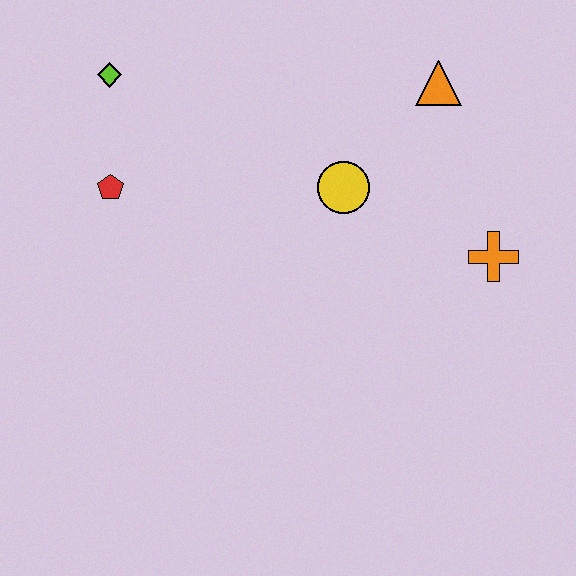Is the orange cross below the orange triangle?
Yes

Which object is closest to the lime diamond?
The red pentagon is closest to the lime diamond.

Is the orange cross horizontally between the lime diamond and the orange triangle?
No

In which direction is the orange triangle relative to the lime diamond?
The orange triangle is to the right of the lime diamond.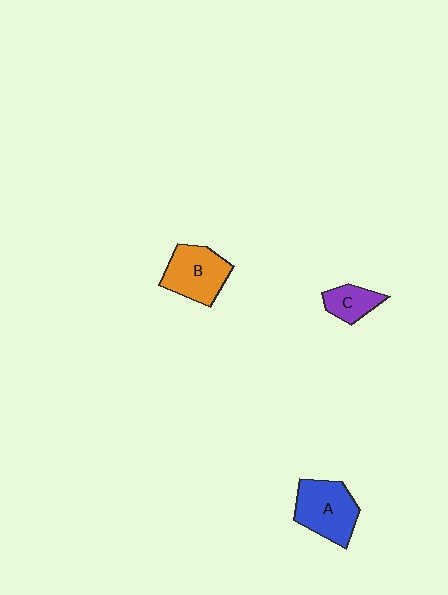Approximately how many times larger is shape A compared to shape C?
Approximately 2.0 times.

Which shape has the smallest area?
Shape C (purple).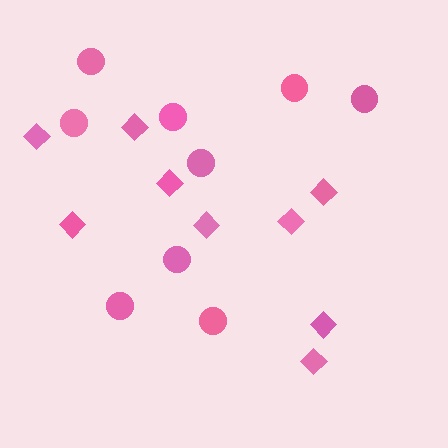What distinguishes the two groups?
There are 2 groups: one group of diamonds (9) and one group of circles (9).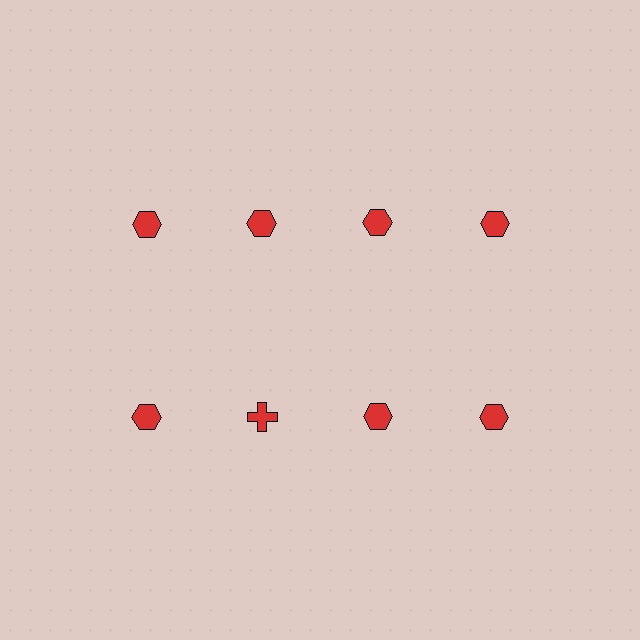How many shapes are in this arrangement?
There are 8 shapes arranged in a grid pattern.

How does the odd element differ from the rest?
It has a different shape: cross instead of hexagon.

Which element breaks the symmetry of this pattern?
The red cross in the second row, second from left column breaks the symmetry. All other shapes are red hexagons.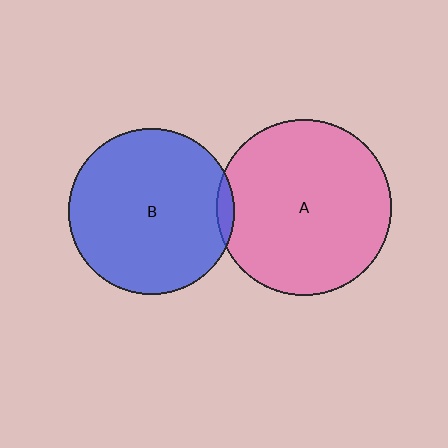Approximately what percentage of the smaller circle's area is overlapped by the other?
Approximately 5%.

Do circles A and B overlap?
Yes.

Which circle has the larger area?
Circle A (pink).